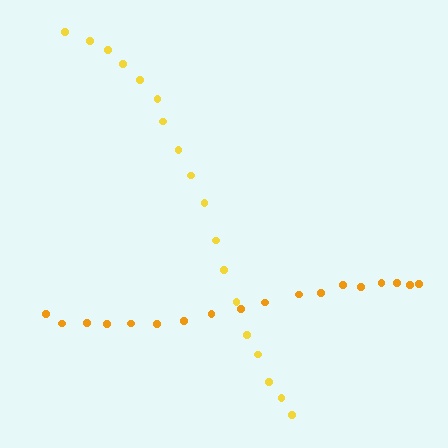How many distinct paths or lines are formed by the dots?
There are 2 distinct paths.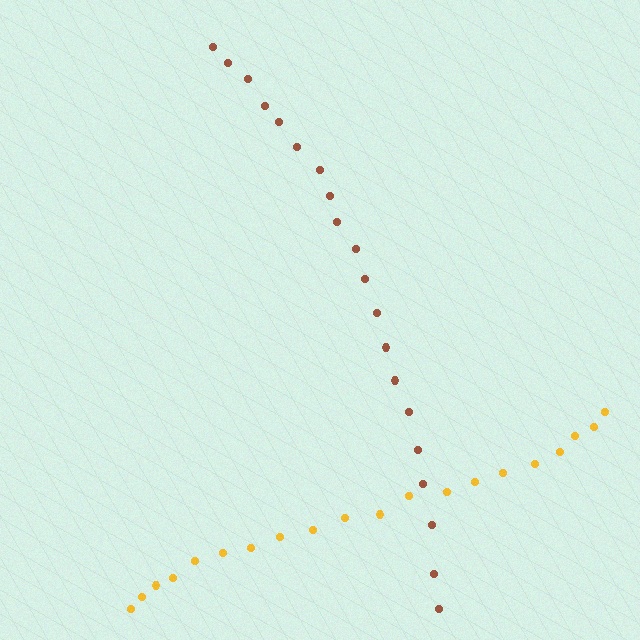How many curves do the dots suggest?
There are 2 distinct paths.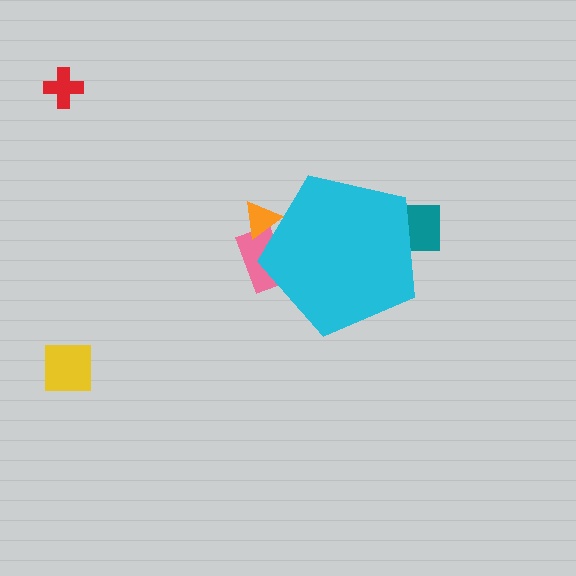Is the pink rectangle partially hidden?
Yes, the pink rectangle is partially hidden behind the cyan pentagon.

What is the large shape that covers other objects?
A cyan pentagon.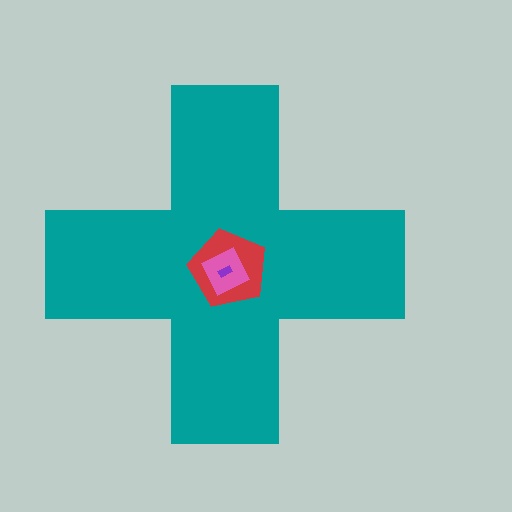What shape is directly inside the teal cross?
The red pentagon.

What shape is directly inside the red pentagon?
The pink diamond.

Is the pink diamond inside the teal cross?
Yes.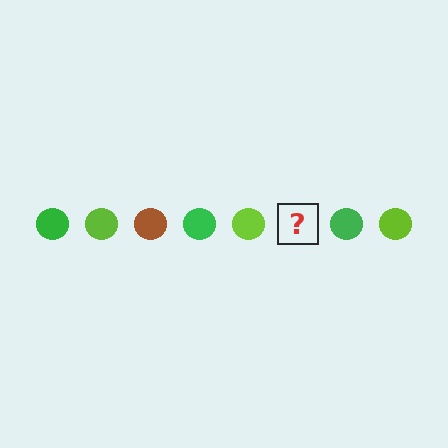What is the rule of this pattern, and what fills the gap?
The rule is that the pattern cycles through green, lime, brown circles. The gap should be filled with a brown circle.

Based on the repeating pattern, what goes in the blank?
The blank should be a brown circle.